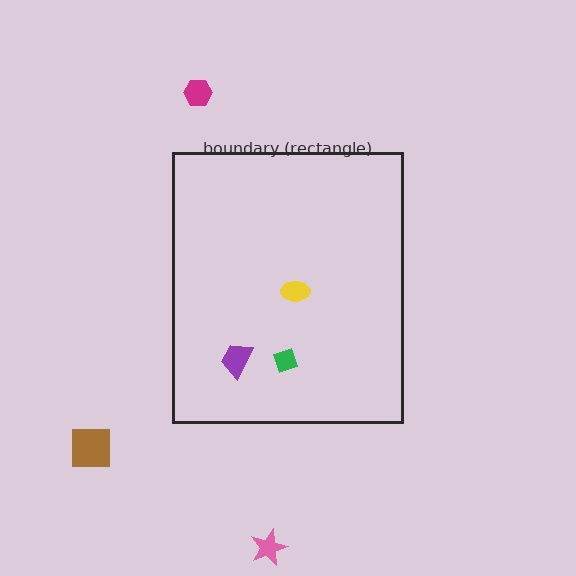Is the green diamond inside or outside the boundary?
Inside.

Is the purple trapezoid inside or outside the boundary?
Inside.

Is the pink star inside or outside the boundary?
Outside.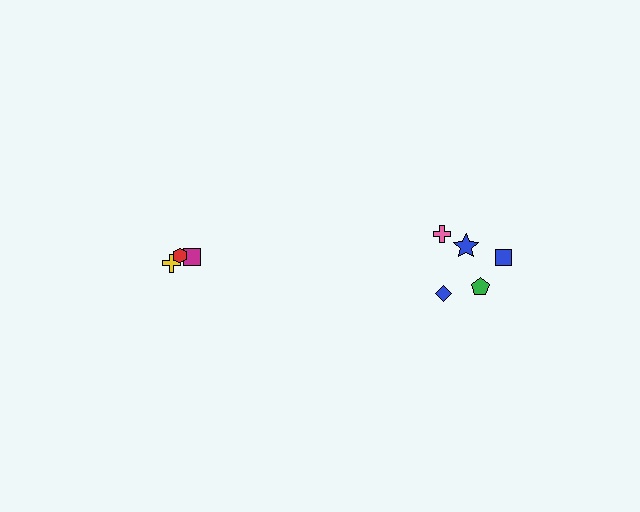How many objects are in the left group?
There are 3 objects.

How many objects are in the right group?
There are 5 objects.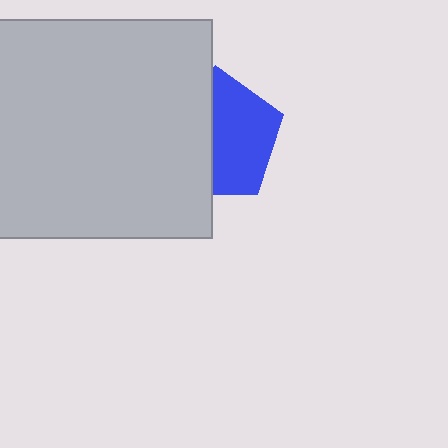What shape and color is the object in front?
The object in front is a light gray rectangle.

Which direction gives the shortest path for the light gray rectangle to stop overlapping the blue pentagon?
Moving left gives the shortest separation.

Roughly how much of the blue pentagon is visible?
About half of it is visible (roughly 52%).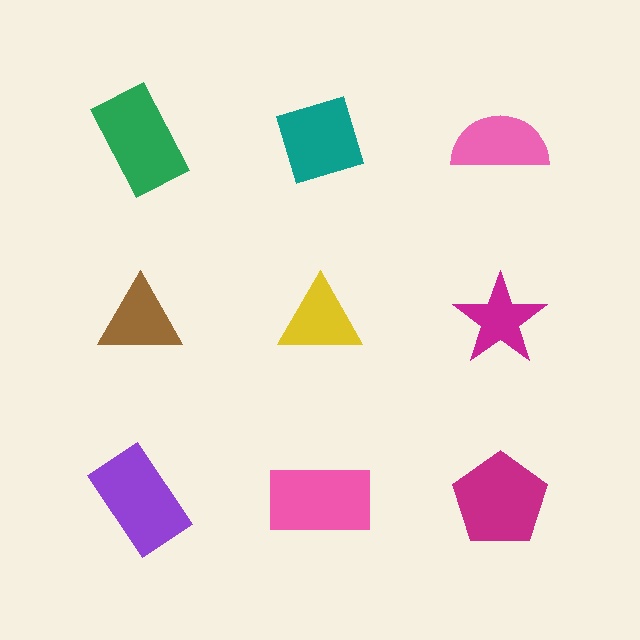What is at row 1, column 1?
A green rectangle.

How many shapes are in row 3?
3 shapes.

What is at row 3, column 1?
A purple rectangle.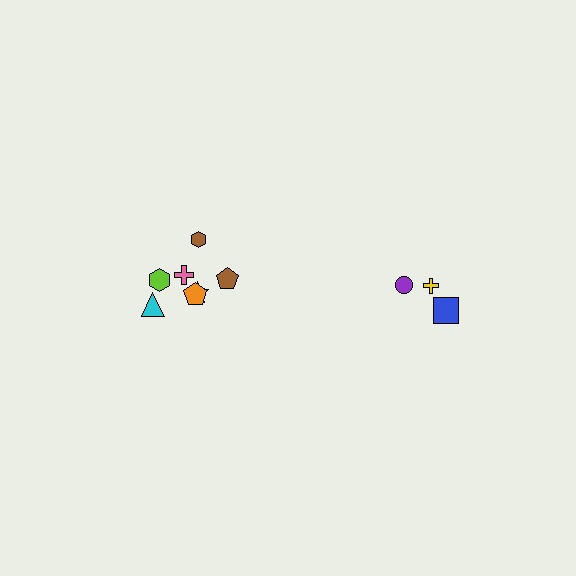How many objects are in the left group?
There are 7 objects.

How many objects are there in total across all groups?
There are 10 objects.